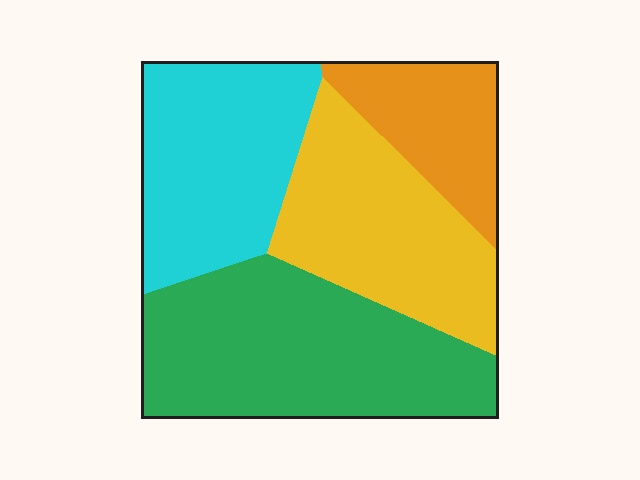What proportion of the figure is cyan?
Cyan covers 25% of the figure.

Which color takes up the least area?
Orange, at roughly 15%.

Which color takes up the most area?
Green, at roughly 35%.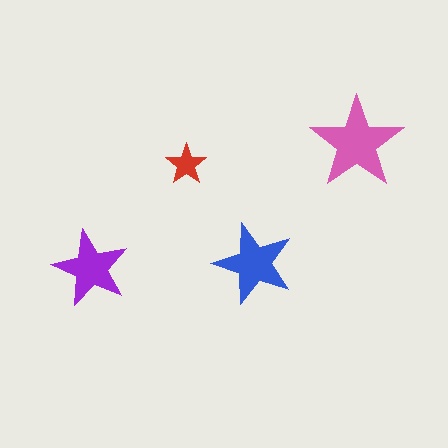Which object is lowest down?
The purple star is bottommost.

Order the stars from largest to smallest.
the pink one, the blue one, the purple one, the red one.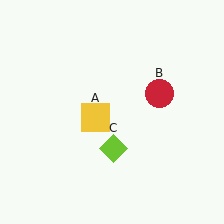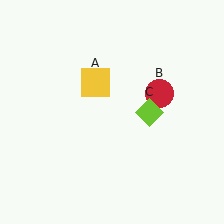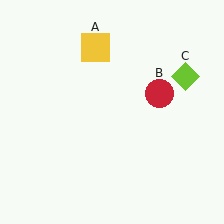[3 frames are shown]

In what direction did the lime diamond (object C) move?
The lime diamond (object C) moved up and to the right.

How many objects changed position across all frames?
2 objects changed position: yellow square (object A), lime diamond (object C).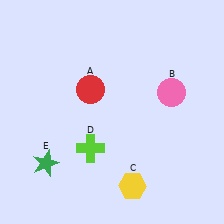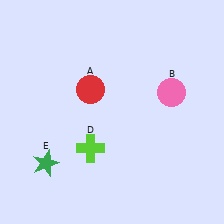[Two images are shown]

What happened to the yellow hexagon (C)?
The yellow hexagon (C) was removed in Image 2. It was in the bottom-right area of Image 1.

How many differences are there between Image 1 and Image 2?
There is 1 difference between the two images.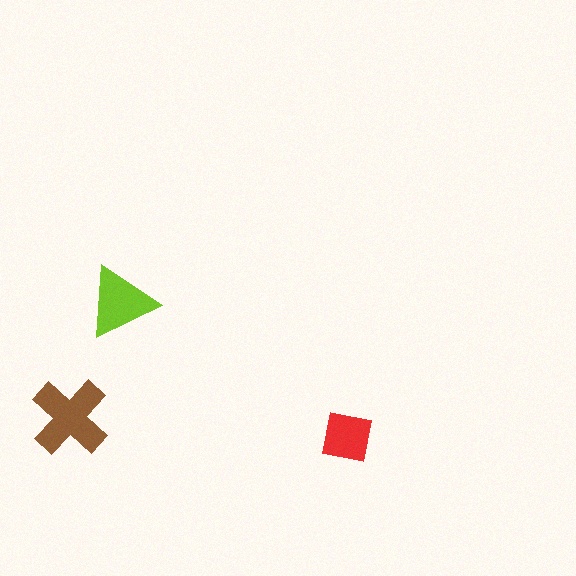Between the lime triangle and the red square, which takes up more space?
The lime triangle.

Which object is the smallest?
The red square.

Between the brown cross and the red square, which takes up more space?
The brown cross.